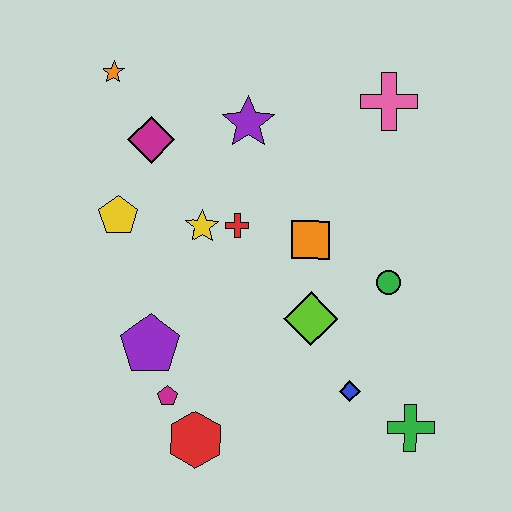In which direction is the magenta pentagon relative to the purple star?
The magenta pentagon is below the purple star.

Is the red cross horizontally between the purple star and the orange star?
Yes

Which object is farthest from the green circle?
The orange star is farthest from the green circle.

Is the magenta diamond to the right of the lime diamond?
No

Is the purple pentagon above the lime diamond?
No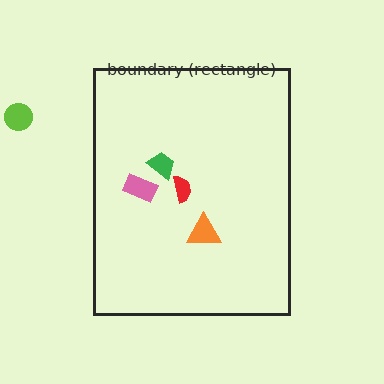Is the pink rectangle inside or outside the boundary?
Inside.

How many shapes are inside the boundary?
4 inside, 1 outside.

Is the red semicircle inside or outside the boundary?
Inside.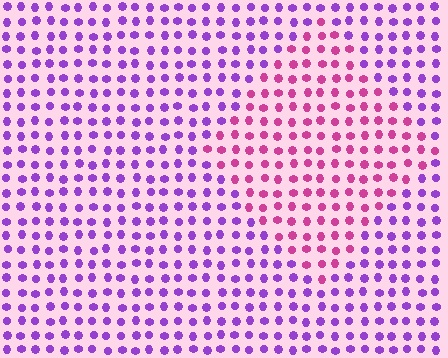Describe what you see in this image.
The image is filled with small purple elements in a uniform arrangement. A diamond-shaped region is visible where the elements are tinted to a slightly different hue, forming a subtle color boundary.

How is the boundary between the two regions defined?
The boundary is defined purely by a slight shift in hue (about 46 degrees). Spacing, size, and orientation are identical on both sides.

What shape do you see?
I see a diamond.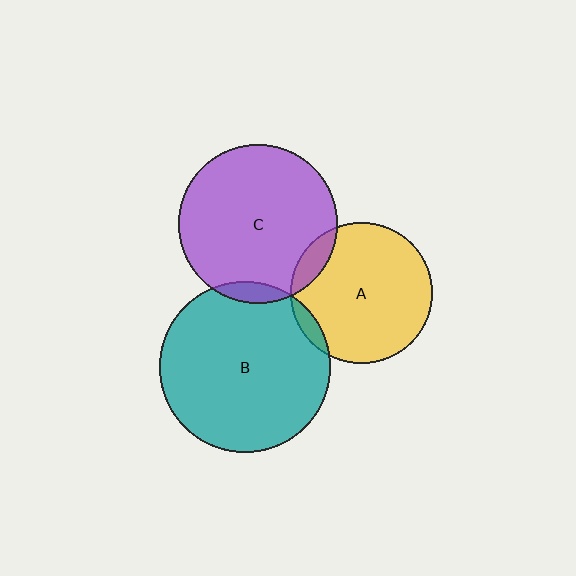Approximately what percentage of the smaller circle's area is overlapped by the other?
Approximately 10%.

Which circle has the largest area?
Circle B (teal).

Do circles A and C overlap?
Yes.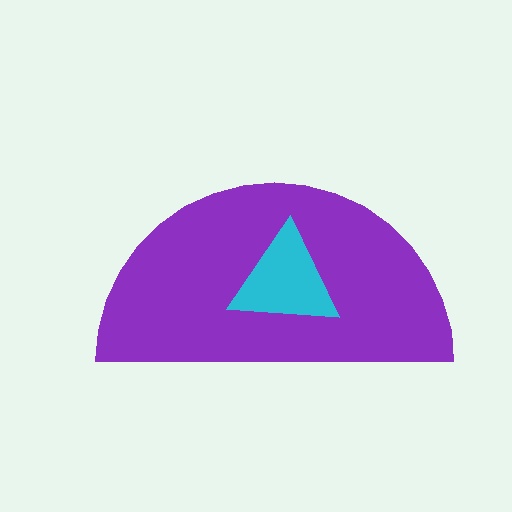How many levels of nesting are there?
2.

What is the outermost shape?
The purple semicircle.